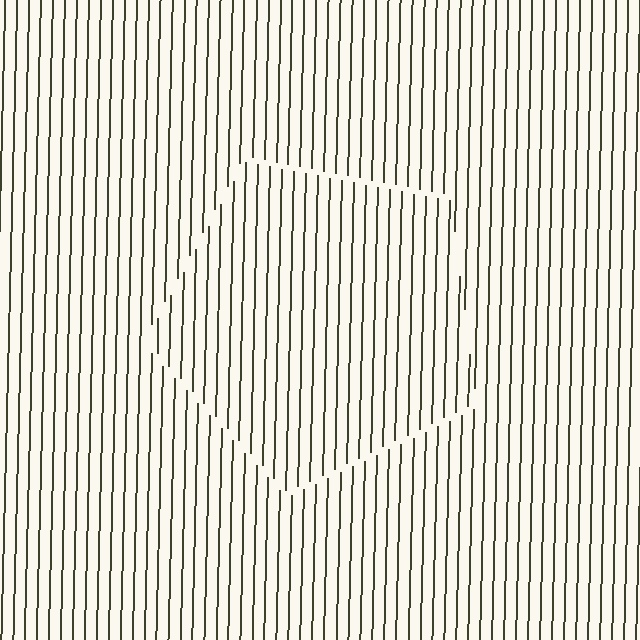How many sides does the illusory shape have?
5 sides — the line-ends trace a pentagon.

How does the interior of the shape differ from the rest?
The interior of the shape contains the same grating, shifted by half a period — the contour is defined by the phase discontinuity where line-ends from the inner and outer gratings abut.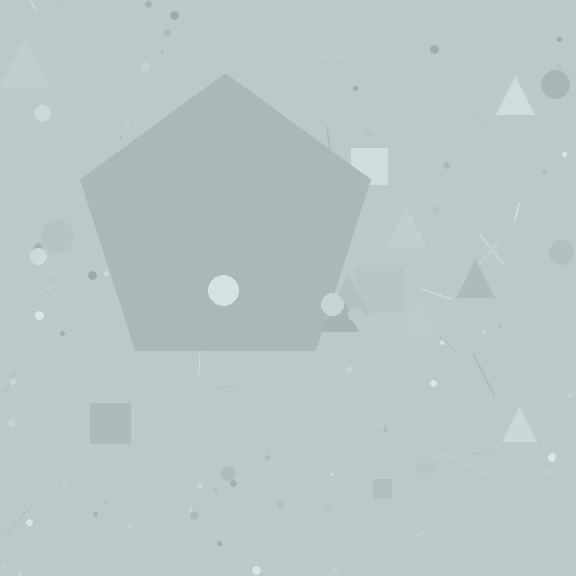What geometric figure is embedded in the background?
A pentagon is embedded in the background.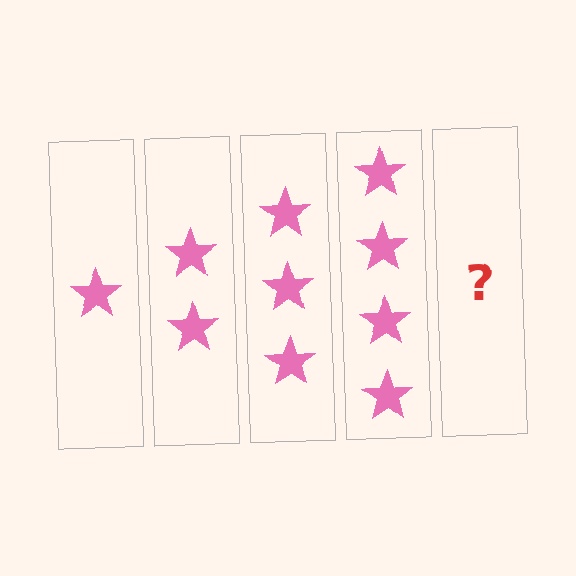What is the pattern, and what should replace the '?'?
The pattern is that each step adds one more star. The '?' should be 5 stars.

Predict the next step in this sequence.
The next step is 5 stars.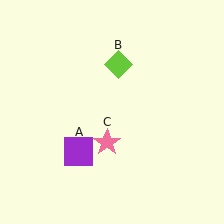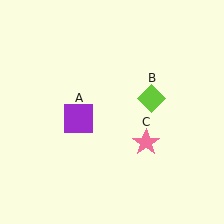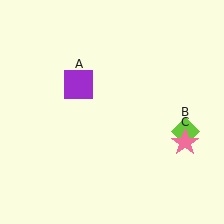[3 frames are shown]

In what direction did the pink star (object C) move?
The pink star (object C) moved right.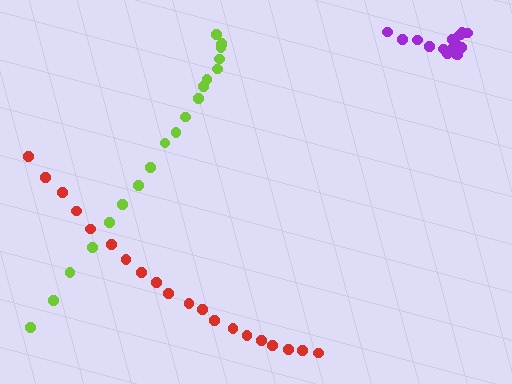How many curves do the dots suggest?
There are 3 distinct paths.